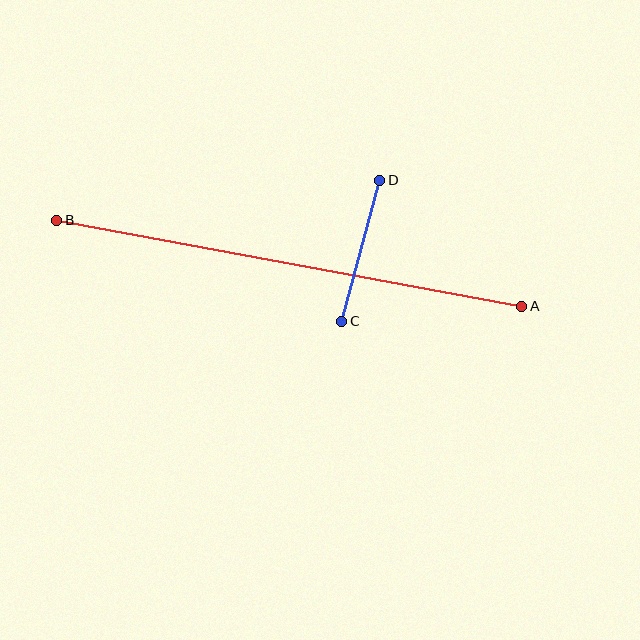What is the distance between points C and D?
The distance is approximately 146 pixels.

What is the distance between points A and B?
The distance is approximately 473 pixels.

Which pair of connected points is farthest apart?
Points A and B are farthest apart.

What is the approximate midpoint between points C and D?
The midpoint is at approximately (361, 251) pixels.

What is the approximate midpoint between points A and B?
The midpoint is at approximately (289, 263) pixels.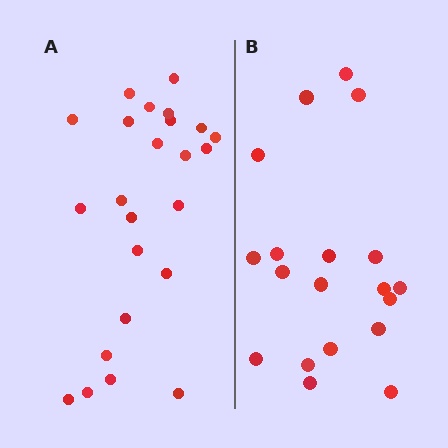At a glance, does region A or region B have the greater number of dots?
Region A (the left region) has more dots.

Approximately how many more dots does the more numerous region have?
Region A has about 5 more dots than region B.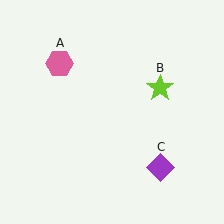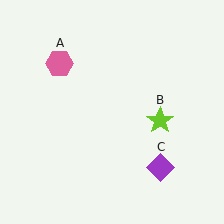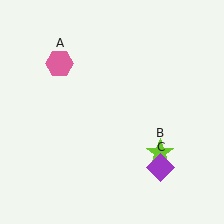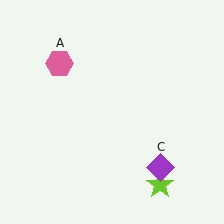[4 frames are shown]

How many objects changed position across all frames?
1 object changed position: lime star (object B).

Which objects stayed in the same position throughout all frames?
Pink hexagon (object A) and purple diamond (object C) remained stationary.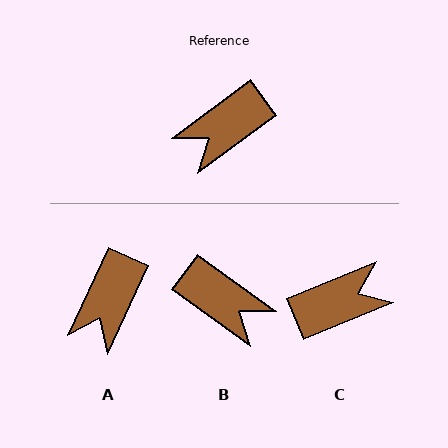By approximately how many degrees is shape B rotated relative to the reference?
Approximately 108 degrees counter-clockwise.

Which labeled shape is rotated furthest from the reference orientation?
C, about 165 degrees away.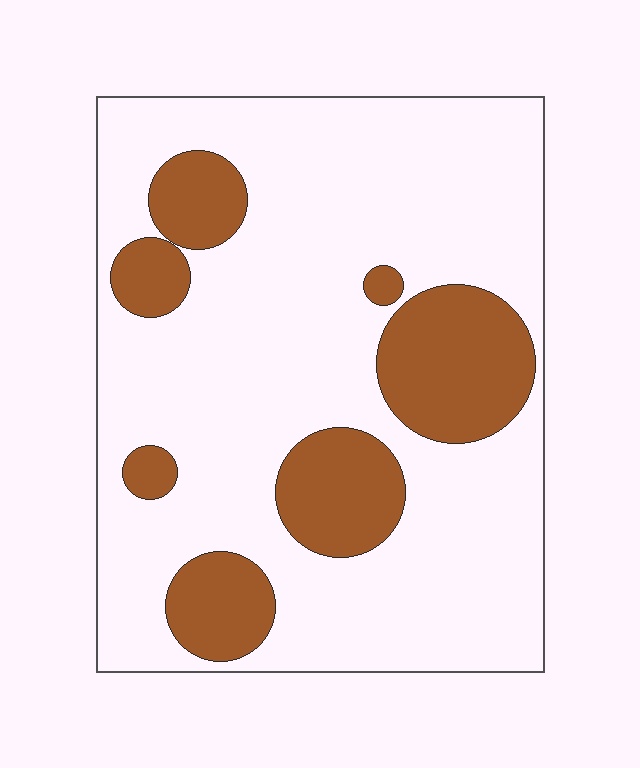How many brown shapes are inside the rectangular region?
7.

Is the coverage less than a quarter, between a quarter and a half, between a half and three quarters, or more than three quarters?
Less than a quarter.